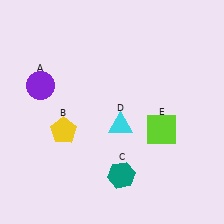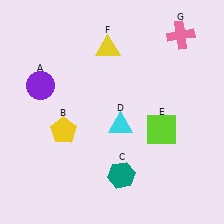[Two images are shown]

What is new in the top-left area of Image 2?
A yellow triangle (F) was added in the top-left area of Image 2.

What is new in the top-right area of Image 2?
A pink cross (G) was added in the top-right area of Image 2.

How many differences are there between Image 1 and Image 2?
There are 2 differences between the two images.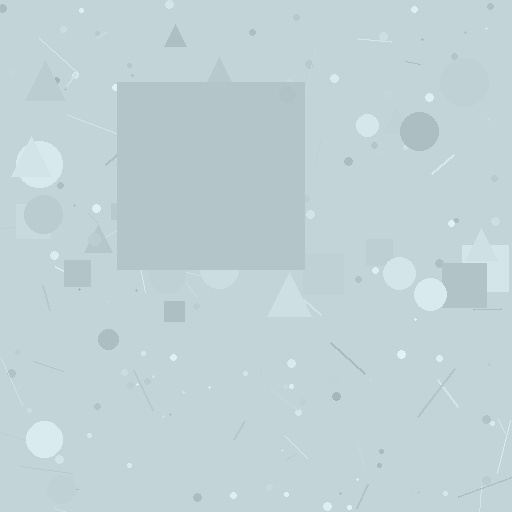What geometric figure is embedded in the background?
A square is embedded in the background.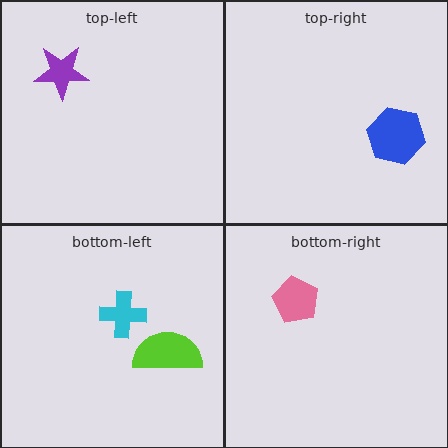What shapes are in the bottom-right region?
The pink pentagon.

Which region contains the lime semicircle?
The bottom-left region.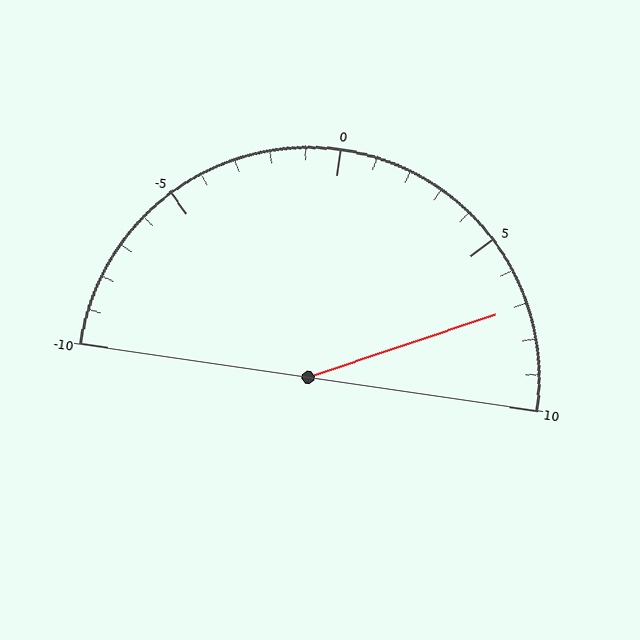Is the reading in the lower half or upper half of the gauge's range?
The reading is in the upper half of the range (-10 to 10).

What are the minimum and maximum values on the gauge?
The gauge ranges from -10 to 10.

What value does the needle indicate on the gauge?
The needle indicates approximately 7.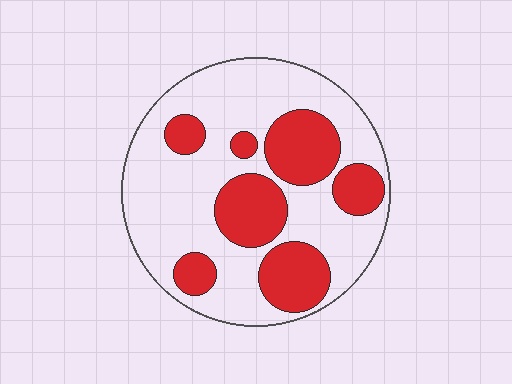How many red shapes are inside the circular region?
7.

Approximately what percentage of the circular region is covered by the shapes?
Approximately 35%.